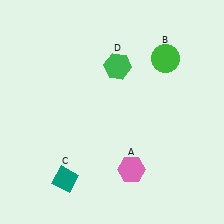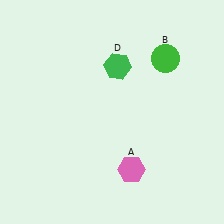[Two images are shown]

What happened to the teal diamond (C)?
The teal diamond (C) was removed in Image 2. It was in the bottom-left area of Image 1.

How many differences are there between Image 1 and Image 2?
There is 1 difference between the two images.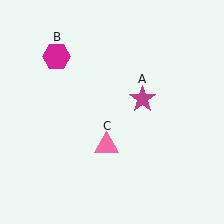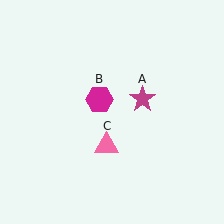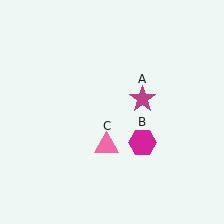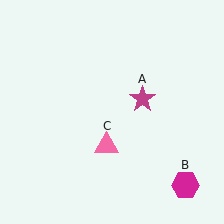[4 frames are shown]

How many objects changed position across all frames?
1 object changed position: magenta hexagon (object B).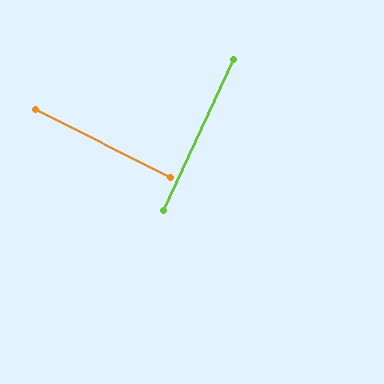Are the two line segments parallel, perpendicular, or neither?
Perpendicular — they meet at approximately 88°.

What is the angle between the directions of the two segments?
Approximately 88 degrees.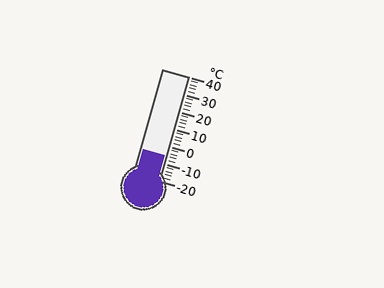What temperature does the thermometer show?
The thermometer shows approximately -6°C.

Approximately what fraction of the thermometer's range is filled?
The thermometer is filled to approximately 25% of its range.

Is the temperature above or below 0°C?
The temperature is below 0°C.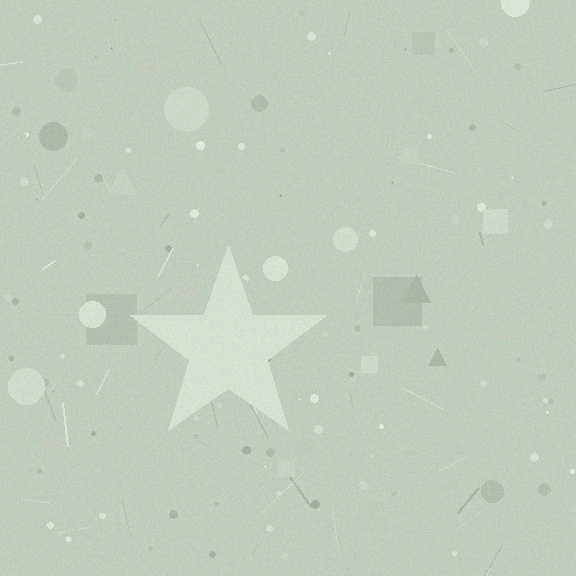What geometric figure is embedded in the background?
A star is embedded in the background.